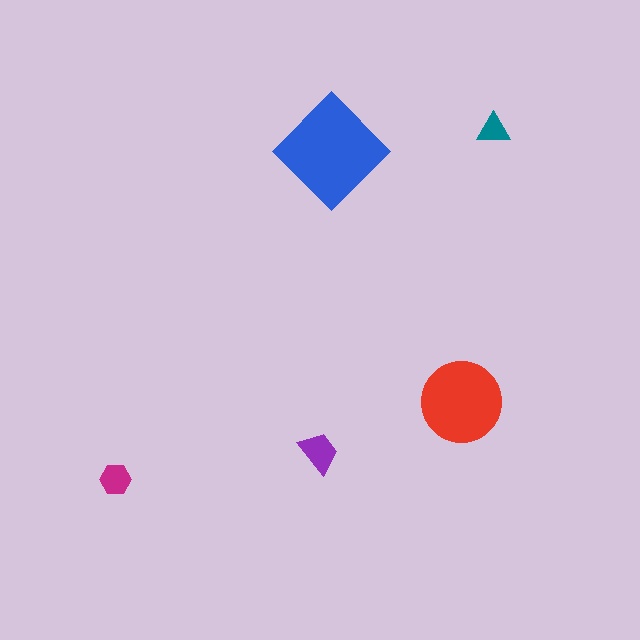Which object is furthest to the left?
The magenta hexagon is leftmost.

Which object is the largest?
The blue diamond.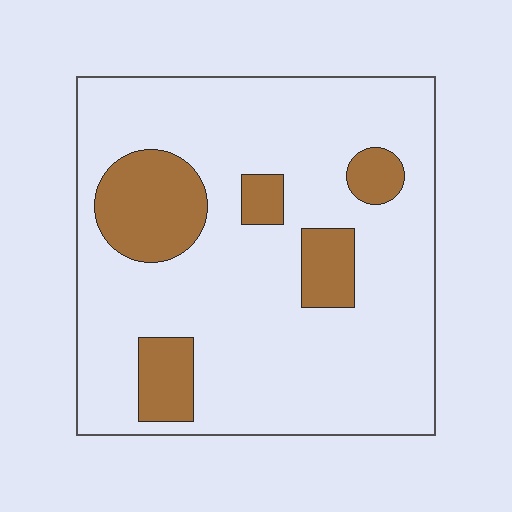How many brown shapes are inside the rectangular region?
5.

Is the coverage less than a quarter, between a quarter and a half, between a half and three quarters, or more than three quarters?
Less than a quarter.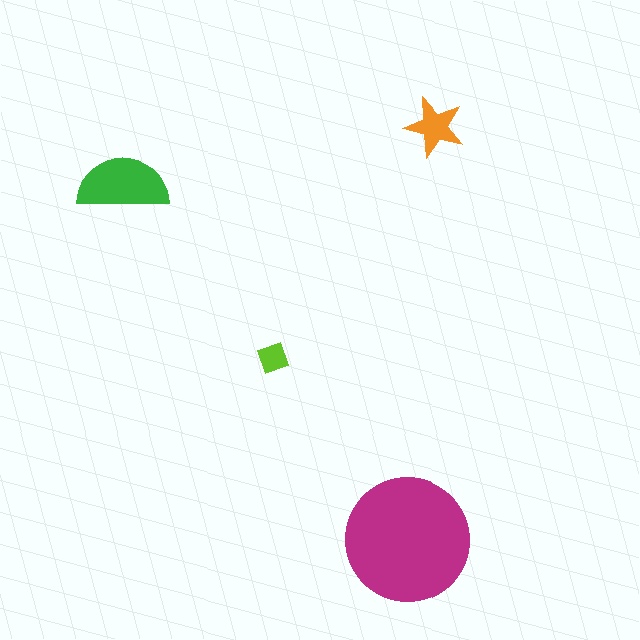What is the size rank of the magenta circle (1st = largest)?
1st.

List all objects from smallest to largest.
The lime diamond, the orange star, the green semicircle, the magenta circle.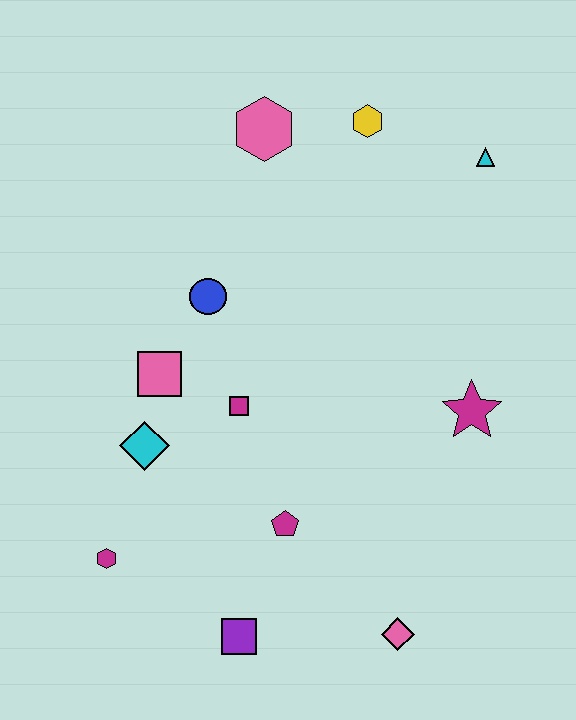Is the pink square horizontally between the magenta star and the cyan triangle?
No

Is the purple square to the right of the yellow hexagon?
No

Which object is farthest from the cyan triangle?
The magenta hexagon is farthest from the cyan triangle.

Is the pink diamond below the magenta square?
Yes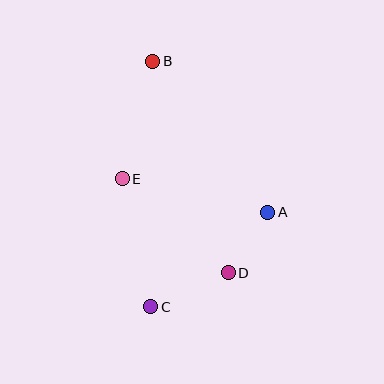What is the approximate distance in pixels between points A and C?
The distance between A and C is approximately 151 pixels.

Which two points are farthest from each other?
Points B and C are farthest from each other.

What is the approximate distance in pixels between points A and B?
The distance between A and B is approximately 190 pixels.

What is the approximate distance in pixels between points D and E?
The distance between D and E is approximately 142 pixels.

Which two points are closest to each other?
Points A and D are closest to each other.